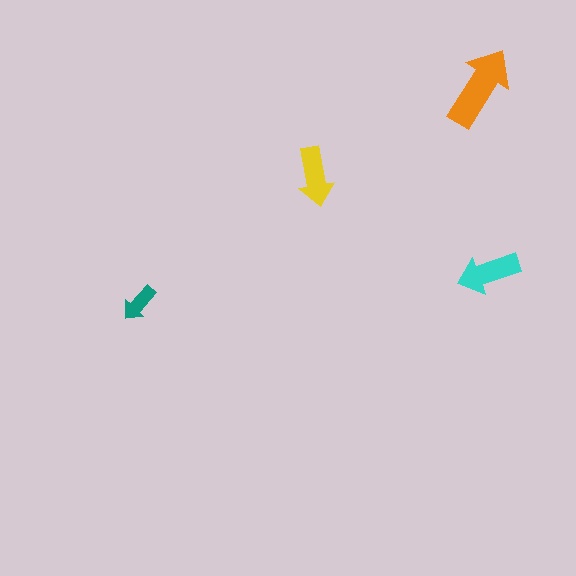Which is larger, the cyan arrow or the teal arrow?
The cyan one.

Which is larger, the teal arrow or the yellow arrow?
The yellow one.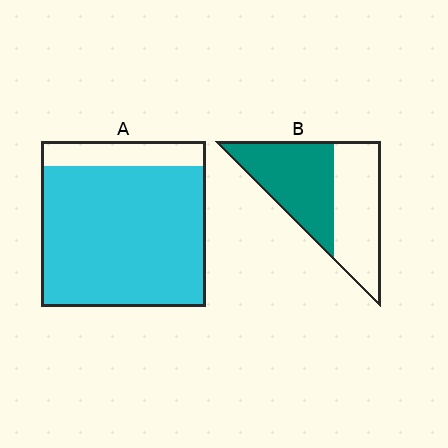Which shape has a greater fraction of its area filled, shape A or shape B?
Shape A.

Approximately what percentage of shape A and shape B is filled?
A is approximately 85% and B is approximately 50%.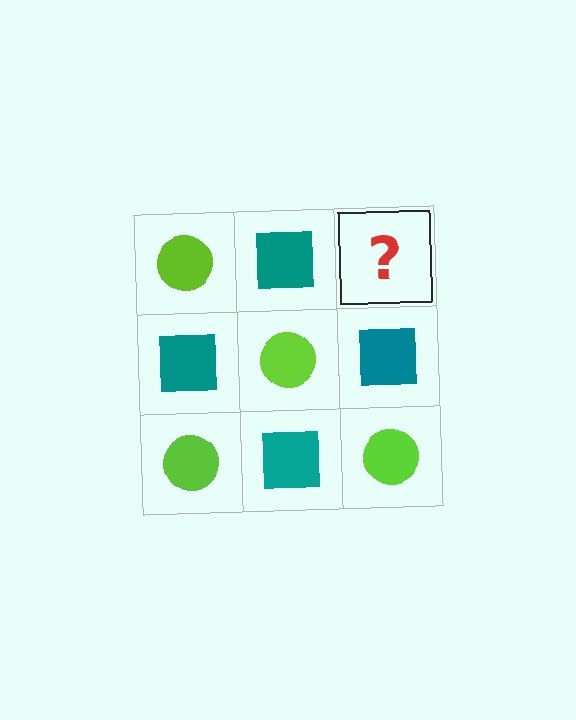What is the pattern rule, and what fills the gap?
The rule is that it alternates lime circle and teal square in a checkerboard pattern. The gap should be filled with a lime circle.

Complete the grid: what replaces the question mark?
The question mark should be replaced with a lime circle.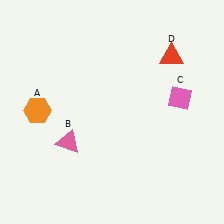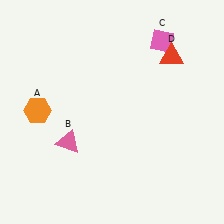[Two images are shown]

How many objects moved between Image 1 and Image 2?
1 object moved between the two images.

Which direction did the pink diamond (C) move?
The pink diamond (C) moved up.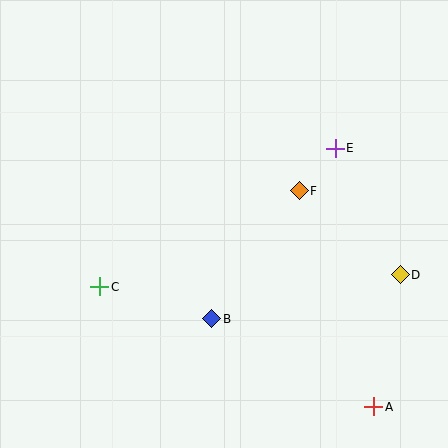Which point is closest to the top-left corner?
Point C is closest to the top-left corner.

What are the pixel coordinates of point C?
Point C is at (100, 287).